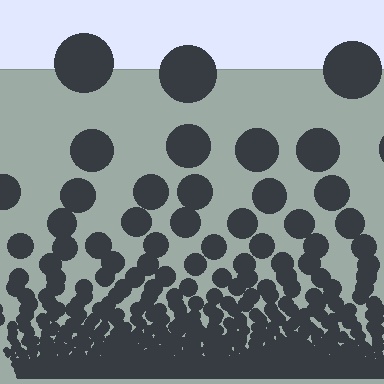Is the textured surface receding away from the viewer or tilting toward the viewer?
The surface appears to tilt toward the viewer. Texture elements get larger and sparser toward the top.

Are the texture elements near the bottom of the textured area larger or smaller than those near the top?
Smaller. The gradient is inverted — elements near the bottom are smaller and denser.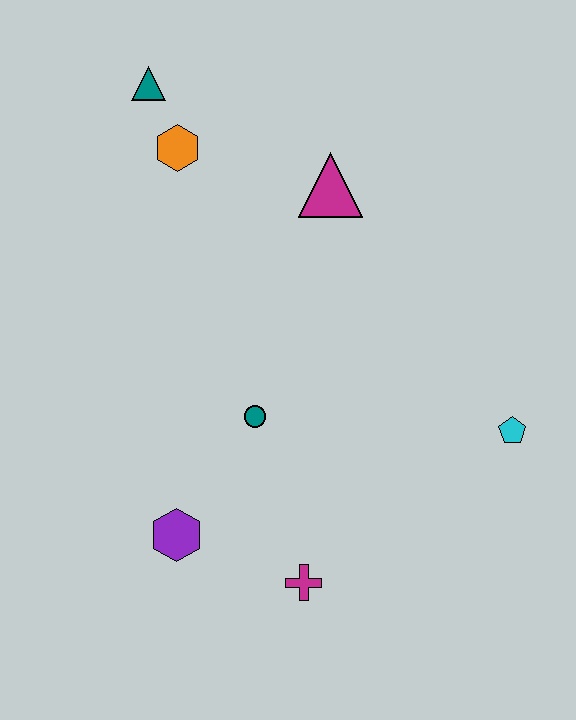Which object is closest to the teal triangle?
The orange hexagon is closest to the teal triangle.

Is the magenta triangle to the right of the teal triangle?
Yes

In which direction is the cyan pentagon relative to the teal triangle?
The cyan pentagon is to the right of the teal triangle.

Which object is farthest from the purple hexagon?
The teal triangle is farthest from the purple hexagon.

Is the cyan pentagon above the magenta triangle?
No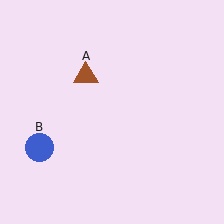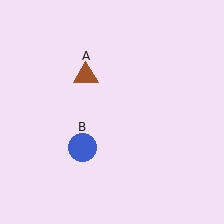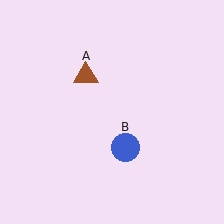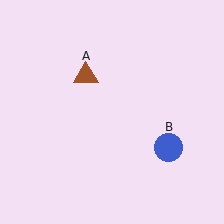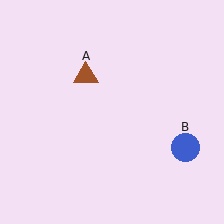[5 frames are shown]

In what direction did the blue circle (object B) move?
The blue circle (object B) moved right.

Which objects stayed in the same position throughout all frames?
Brown triangle (object A) remained stationary.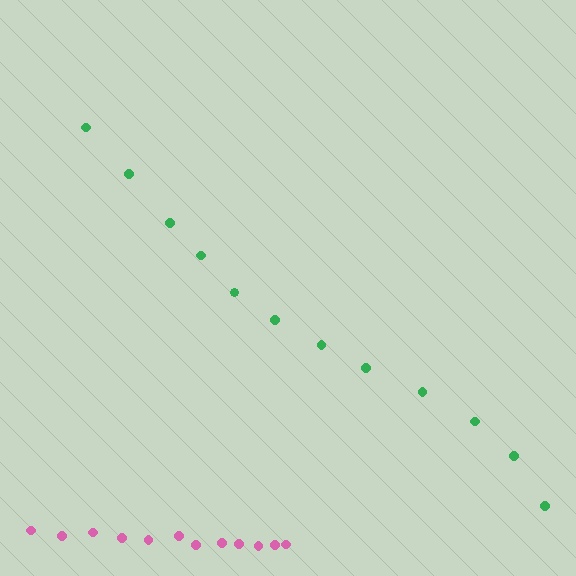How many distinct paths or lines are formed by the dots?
There are 2 distinct paths.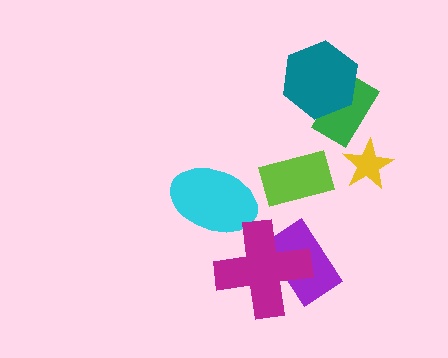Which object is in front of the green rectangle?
The teal hexagon is in front of the green rectangle.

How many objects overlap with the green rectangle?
1 object overlaps with the green rectangle.